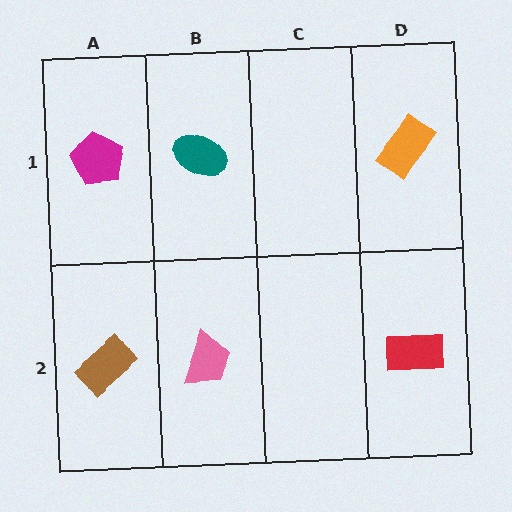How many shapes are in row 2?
3 shapes.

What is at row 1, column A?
A magenta pentagon.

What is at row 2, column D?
A red rectangle.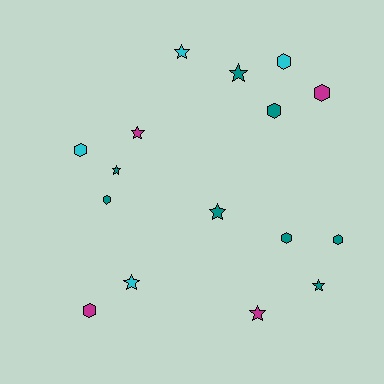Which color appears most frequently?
Teal, with 8 objects.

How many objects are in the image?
There are 16 objects.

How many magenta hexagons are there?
There are 2 magenta hexagons.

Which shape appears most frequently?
Hexagon, with 8 objects.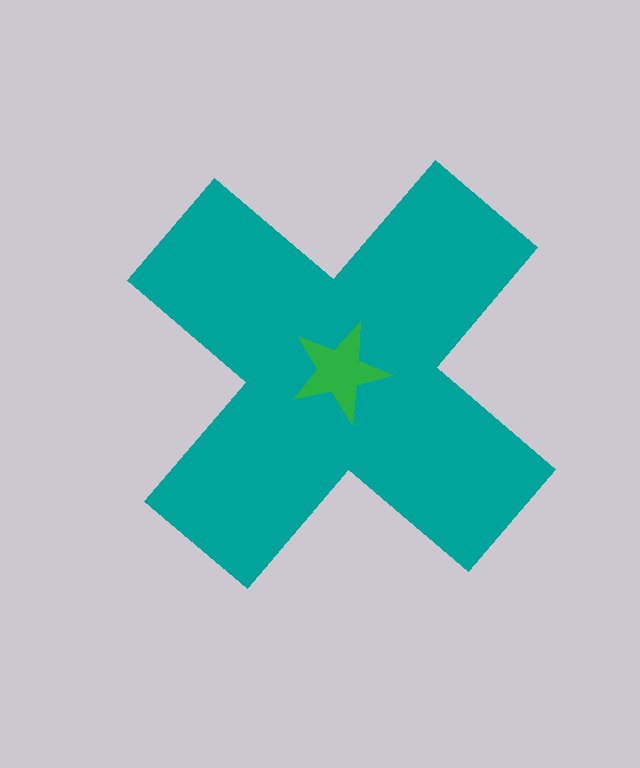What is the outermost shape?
The teal cross.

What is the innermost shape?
The green star.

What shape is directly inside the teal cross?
The green star.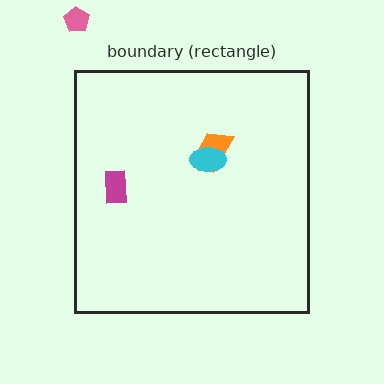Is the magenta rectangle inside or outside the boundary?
Inside.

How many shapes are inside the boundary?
3 inside, 1 outside.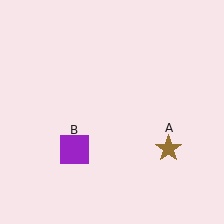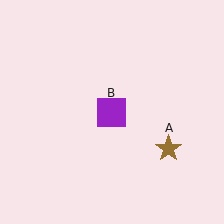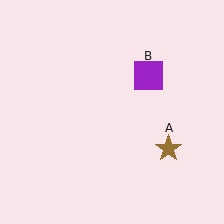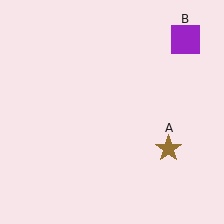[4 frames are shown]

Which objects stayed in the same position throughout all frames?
Brown star (object A) remained stationary.